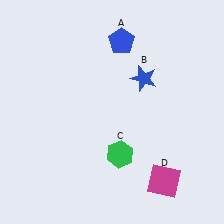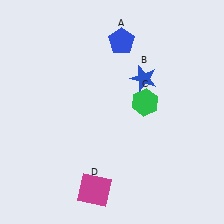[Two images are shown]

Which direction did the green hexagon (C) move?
The green hexagon (C) moved up.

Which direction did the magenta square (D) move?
The magenta square (D) moved left.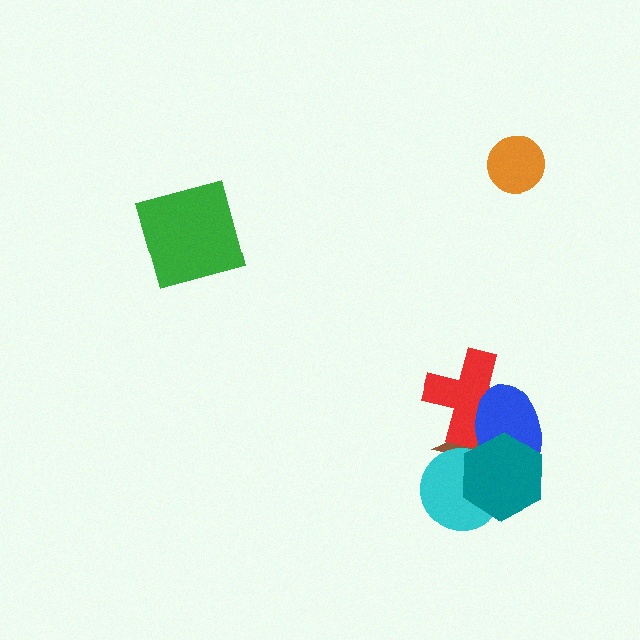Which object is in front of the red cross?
The blue ellipse is in front of the red cross.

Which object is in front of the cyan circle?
The teal hexagon is in front of the cyan circle.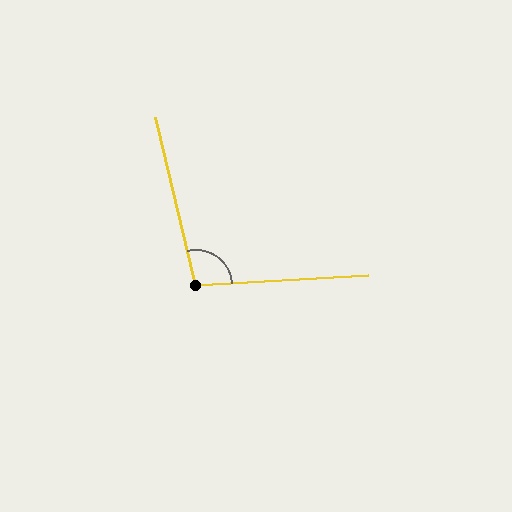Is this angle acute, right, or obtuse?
It is obtuse.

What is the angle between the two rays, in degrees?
Approximately 100 degrees.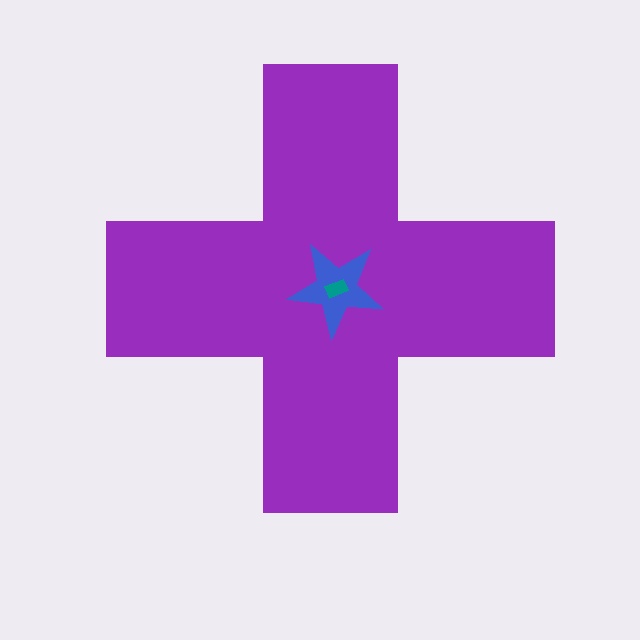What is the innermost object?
The teal rectangle.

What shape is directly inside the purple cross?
The blue star.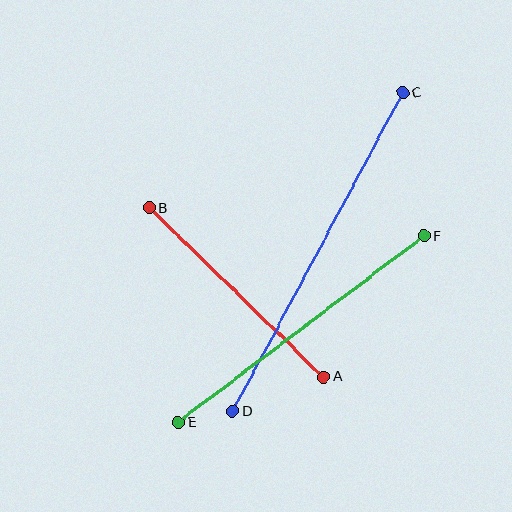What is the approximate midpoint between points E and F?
The midpoint is at approximately (301, 329) pixels.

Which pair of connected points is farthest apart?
Points C and D are farthest apart.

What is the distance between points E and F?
The distance is approximately 308 pixels.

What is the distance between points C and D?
The distance is approximately 361 pixels.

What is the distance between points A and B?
The distance is approximately 243 pixels.